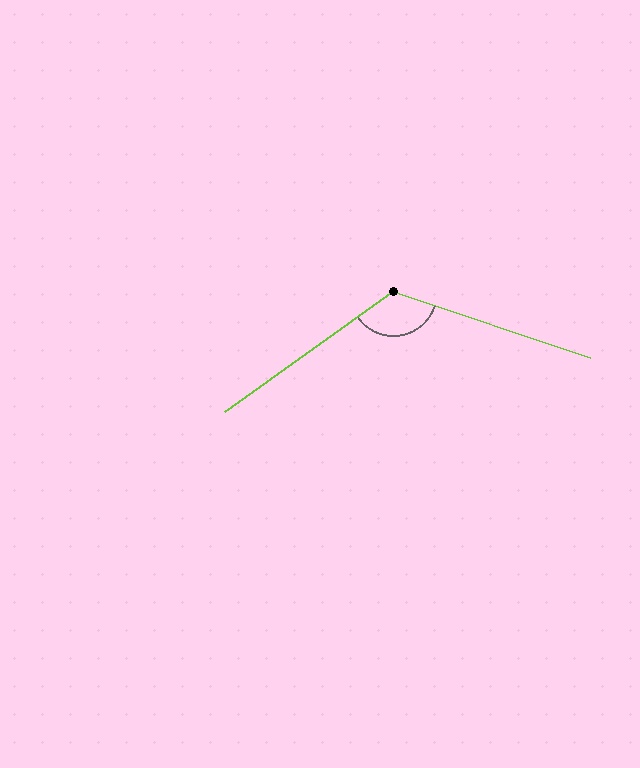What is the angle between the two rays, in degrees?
Approximately 126 degrees.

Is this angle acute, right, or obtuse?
It is obtuse.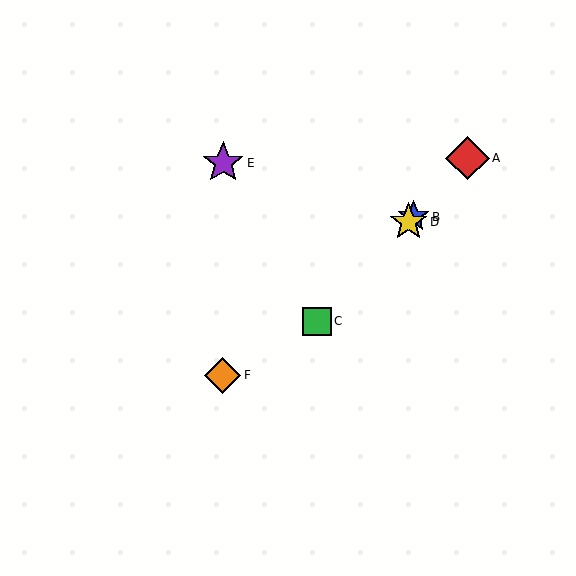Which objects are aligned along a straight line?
Objects A, B, C, D are aligned along a straight line.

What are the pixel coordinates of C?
Object C is at (317, 321).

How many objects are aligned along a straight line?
4 objects (A, B, C, D) are aligned along a straight line.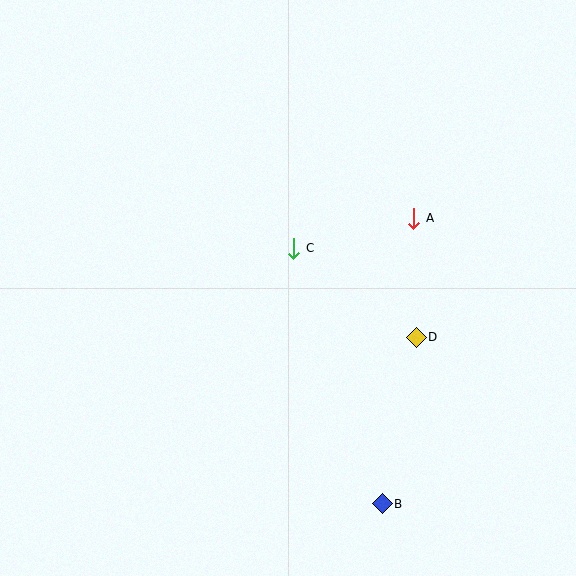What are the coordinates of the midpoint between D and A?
The midpoint between D and A is at (415, 278).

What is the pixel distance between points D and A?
The distance between D and A is 119 pixels.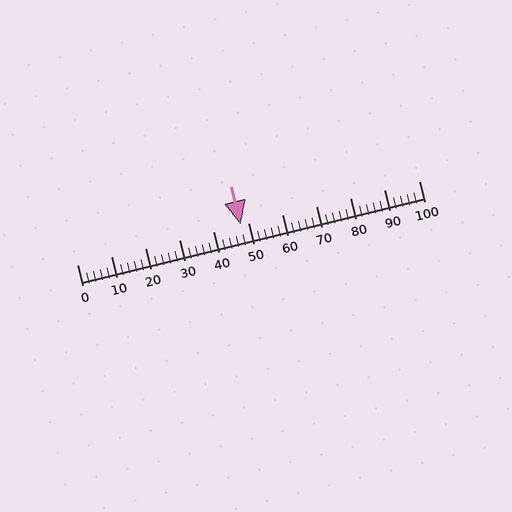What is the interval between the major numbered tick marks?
The major tick marks are spaced 10 units apart.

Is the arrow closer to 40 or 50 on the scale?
The arrow is closer to 50.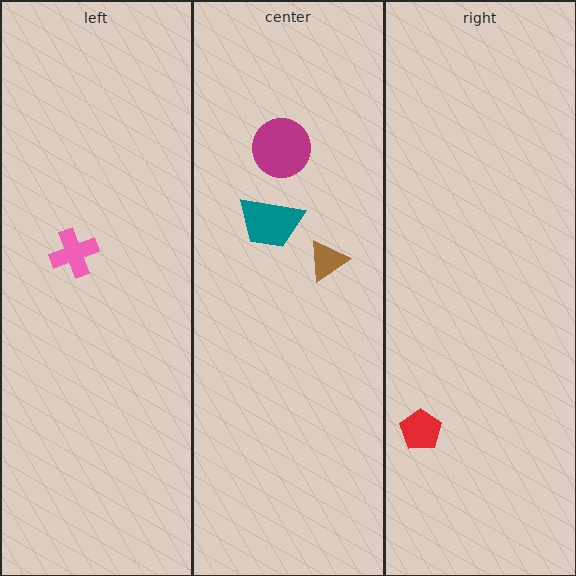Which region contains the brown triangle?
The center region.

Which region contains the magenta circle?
The center region.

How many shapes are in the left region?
1.